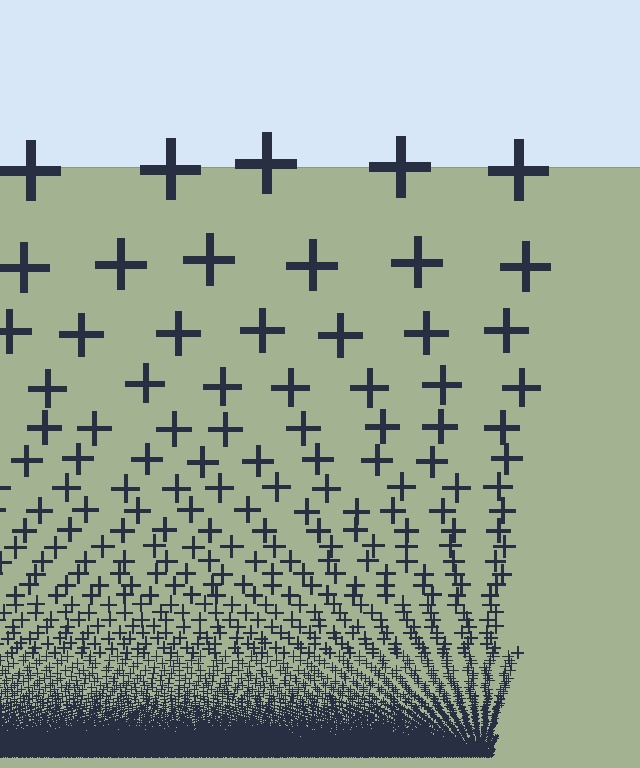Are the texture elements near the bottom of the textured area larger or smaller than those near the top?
Smaller. The gradient is inverted — elements near the bottom are smaller and denser.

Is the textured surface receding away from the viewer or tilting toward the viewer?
The surface appears to tilt toward the viewer. Texture elements get larger and sparser toward the top.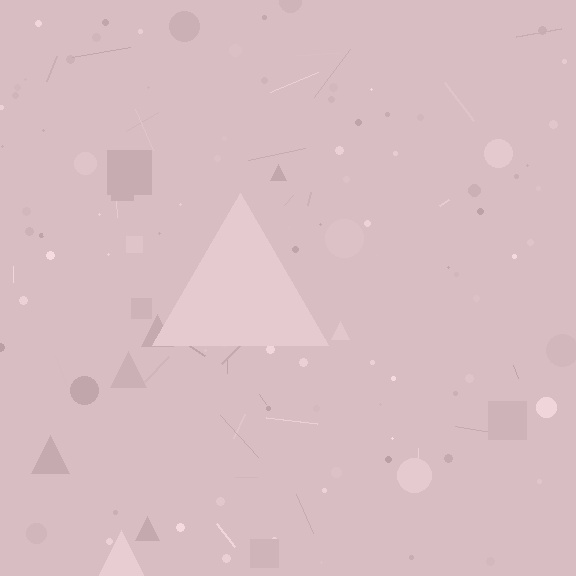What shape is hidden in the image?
A triangle is hidden in the image.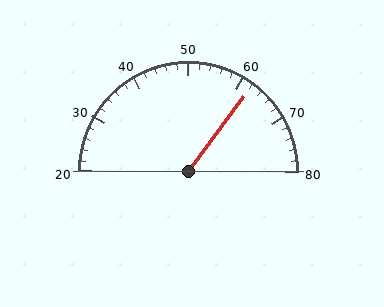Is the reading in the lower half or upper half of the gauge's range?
The reading is in the upper half of the range (20 to 80).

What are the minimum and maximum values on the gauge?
The gauge ranges from 20 to 80.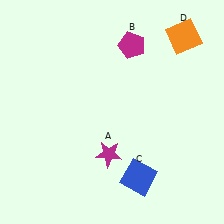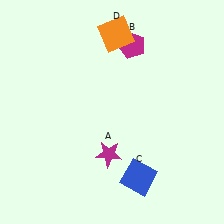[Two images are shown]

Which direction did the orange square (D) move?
The orange square (D) moved left.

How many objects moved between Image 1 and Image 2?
1 object moved between the two images.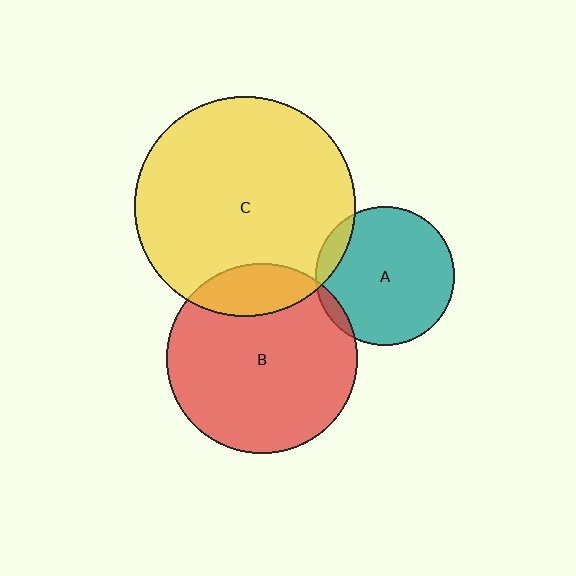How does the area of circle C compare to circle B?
Approximately 1.3 times.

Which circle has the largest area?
Circle C (yellow).